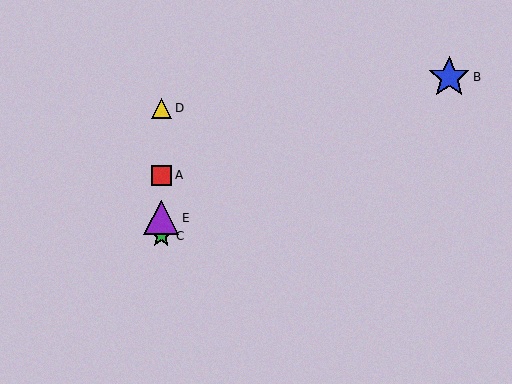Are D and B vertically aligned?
No, D is at x≈161 and B is at x≈449.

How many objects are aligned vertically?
4 objects (A, C, D, E) are aligned vertically.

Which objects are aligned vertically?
Objects A, C, D, E are aligned vertically.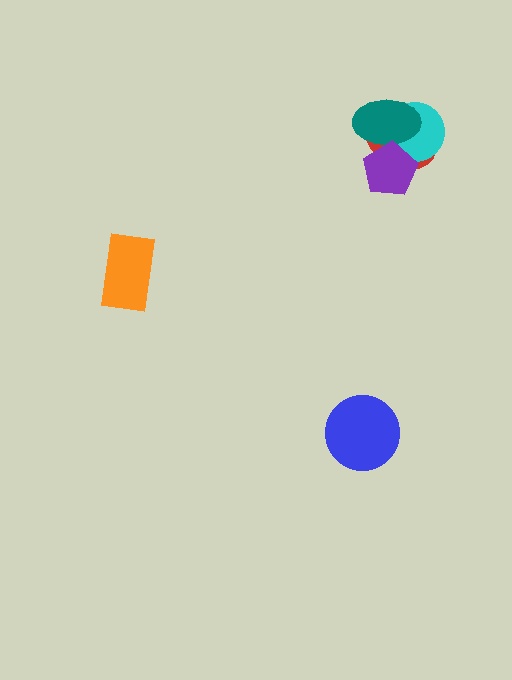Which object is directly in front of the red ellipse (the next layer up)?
The cyan circle is directly in front of the red ellipse.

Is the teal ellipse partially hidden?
Yes, it is partially covered by another shape.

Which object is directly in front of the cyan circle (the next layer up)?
The teal ellipse is directly in front of the cyan circle.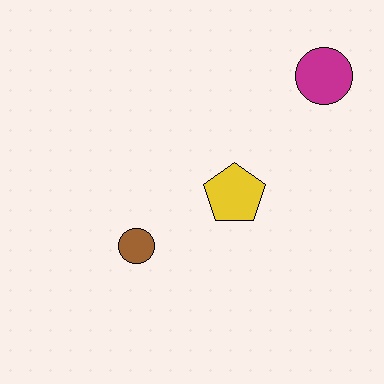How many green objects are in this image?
There are no green objects.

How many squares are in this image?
There are no squares.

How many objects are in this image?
There are 3 objects.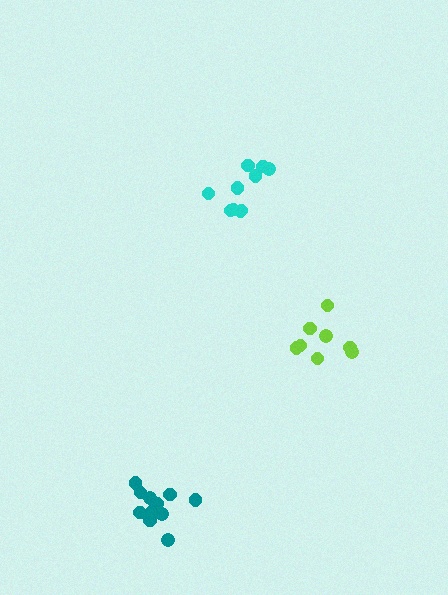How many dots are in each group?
Group 1: 11 dots, Group 2: 10 dots, Group 3: 8 dots (29 total).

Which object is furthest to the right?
The lime cluster is rightmost.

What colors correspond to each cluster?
The clusters are colored: teal, cyan, lime.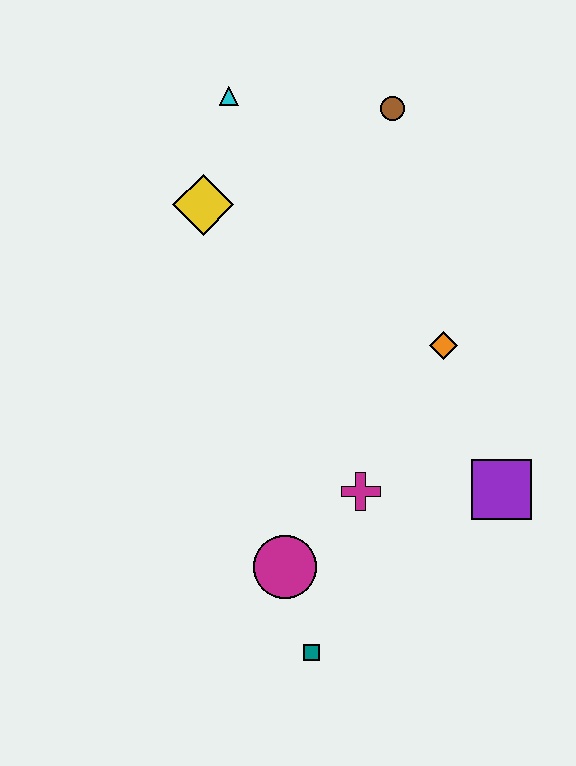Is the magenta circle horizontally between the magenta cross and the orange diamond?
No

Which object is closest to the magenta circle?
The teal square is closest to the magenta circle.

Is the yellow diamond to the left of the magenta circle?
Yes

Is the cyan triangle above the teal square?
Yes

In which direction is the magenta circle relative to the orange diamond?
The magenta circle is below the orange diamond.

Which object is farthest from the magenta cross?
The cyan triangle is farthest from the magenta cross.